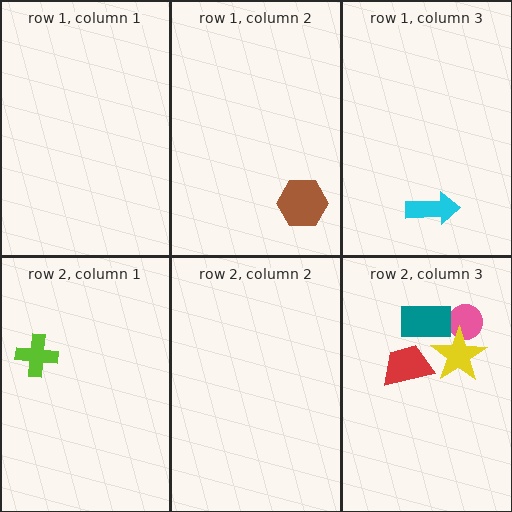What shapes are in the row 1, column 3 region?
The cyan arrow.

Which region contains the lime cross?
The row 2, column 1 region.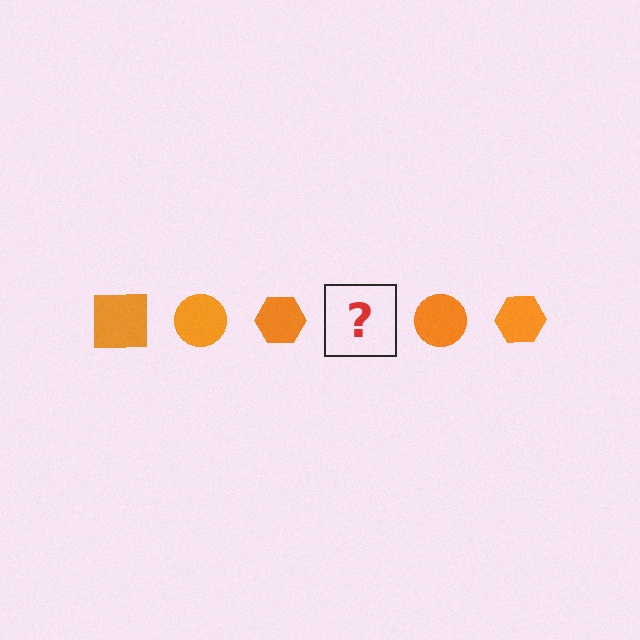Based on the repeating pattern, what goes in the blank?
The blank should be an orange square.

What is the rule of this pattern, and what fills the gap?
The rule is that the pattern cycles through square, circle, hexagon shapes in orange. The gap should be filled with an orange square.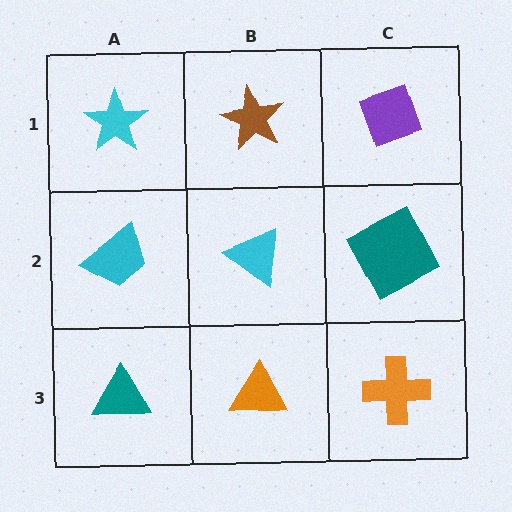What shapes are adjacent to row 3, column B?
A cyan triangle (row 2, column B), a teal triangle (row 3, column A), an orange cross (row 3, column C).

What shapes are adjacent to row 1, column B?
A cyan triangle (row 2, column B), a cyan star (row 1, column A), a purple diamond (row 1, column C).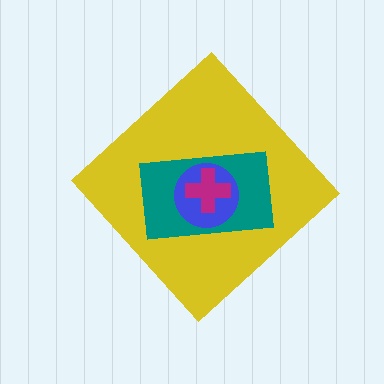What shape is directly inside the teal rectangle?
The blue circle.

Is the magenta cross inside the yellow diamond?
Yes.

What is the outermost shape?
The yellow diamond.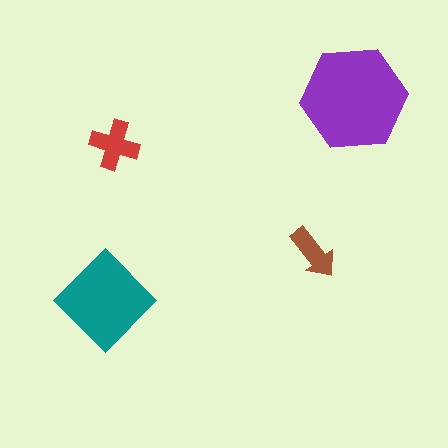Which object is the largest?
The purple hexagon.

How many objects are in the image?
There are 4 objects in the image.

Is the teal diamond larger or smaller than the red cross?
Larger.